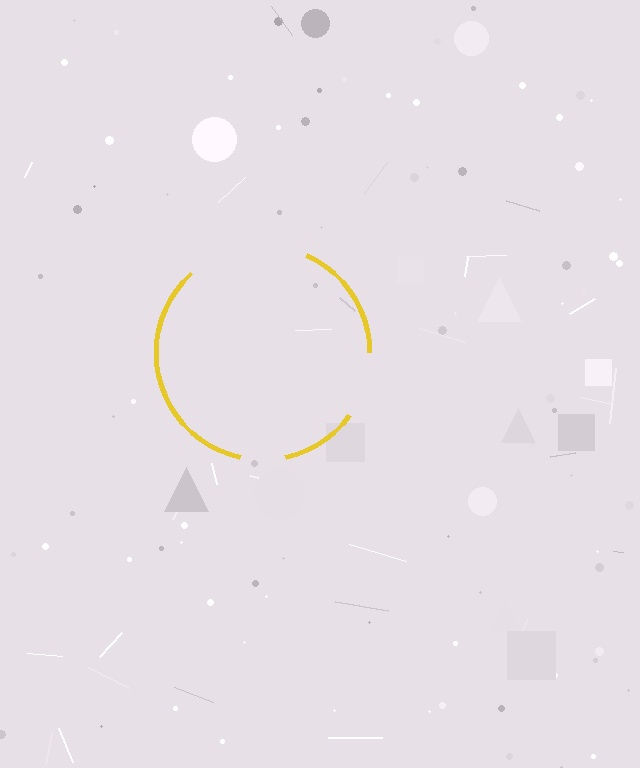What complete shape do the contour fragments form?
The contour fragments form a circle.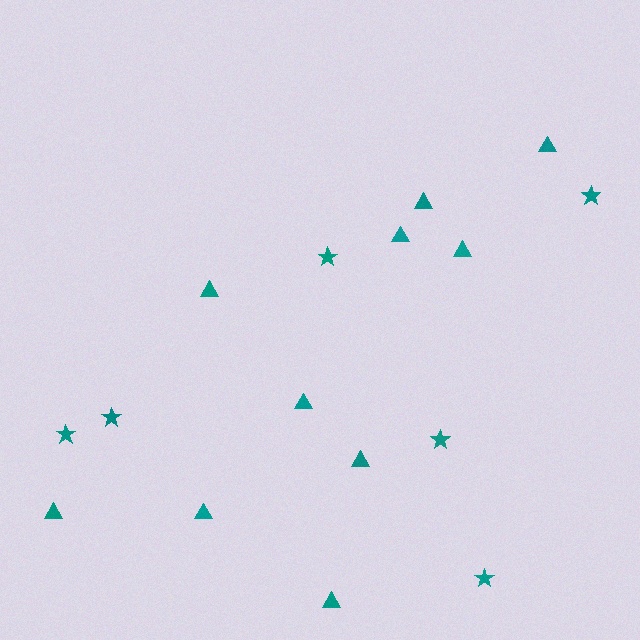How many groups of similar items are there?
There are 2 groups: one group of stars (6) and one group of triangles (10).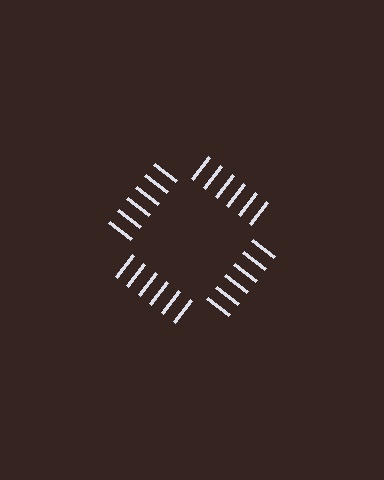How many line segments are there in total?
24 — 6 along each of the 4 edges.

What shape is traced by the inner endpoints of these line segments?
An illusory square — the line segments terminate on its edges but no continuous stroke is drawn.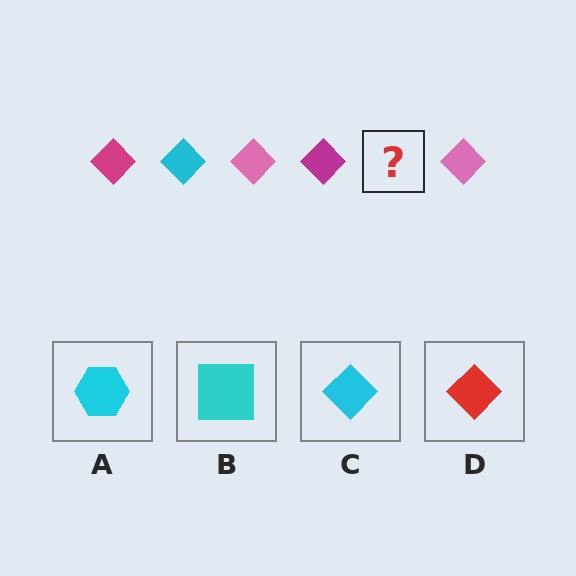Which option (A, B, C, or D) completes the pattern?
C.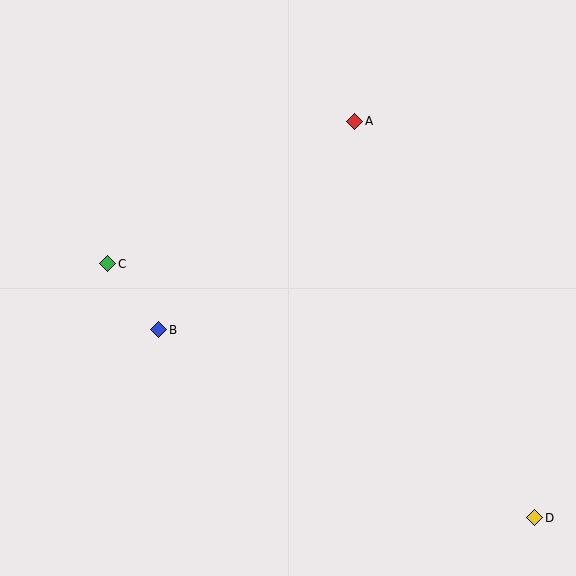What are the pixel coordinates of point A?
Point A is at (355, 121).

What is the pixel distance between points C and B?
The distance between C and B is 83 pixels.